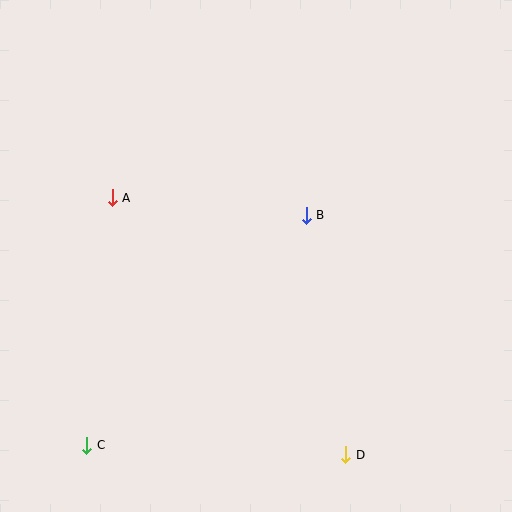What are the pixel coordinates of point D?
Point D is at (346, 455).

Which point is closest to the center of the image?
Point B at (306, 215) is closest to the center.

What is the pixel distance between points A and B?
The distance between A and B is 195 pixels.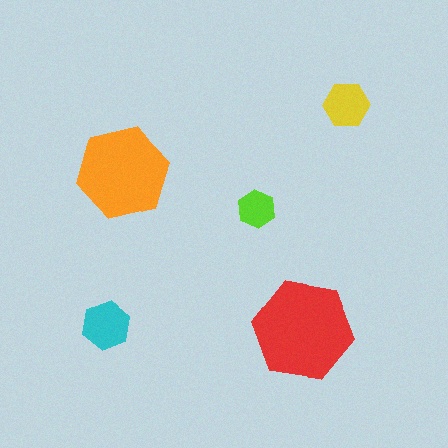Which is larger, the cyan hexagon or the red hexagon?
The red one.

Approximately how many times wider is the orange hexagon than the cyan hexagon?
About 2 times wider.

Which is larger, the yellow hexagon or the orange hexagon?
The orange one.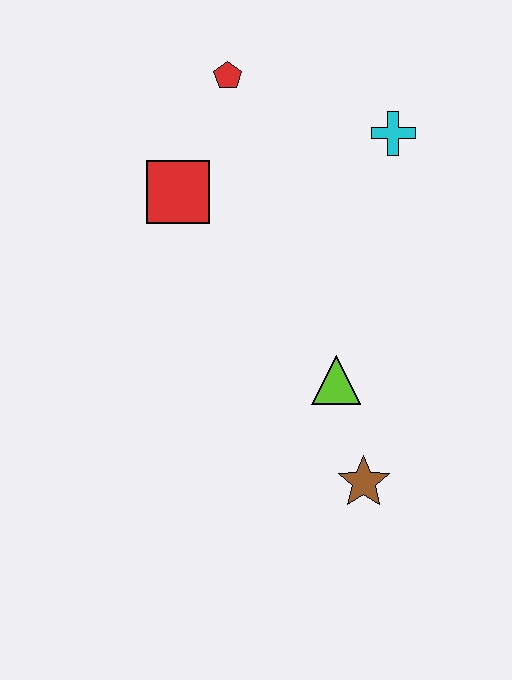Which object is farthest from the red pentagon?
The brown star is farthest from the red pentagon.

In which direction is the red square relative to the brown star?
The red square is above the brown star.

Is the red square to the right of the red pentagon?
No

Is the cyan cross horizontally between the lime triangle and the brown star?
No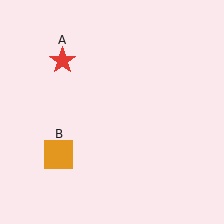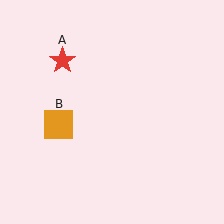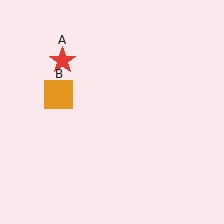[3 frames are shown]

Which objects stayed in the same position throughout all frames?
Red star (object A) remained stationary.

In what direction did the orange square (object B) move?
The orange square (object B) moved up.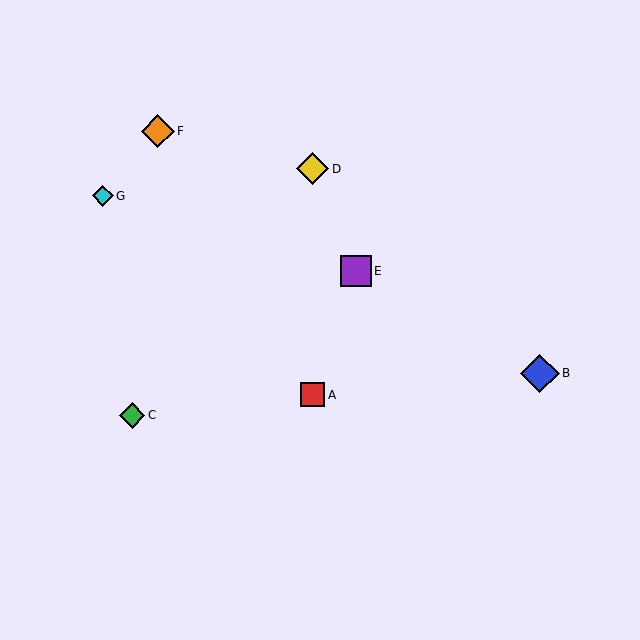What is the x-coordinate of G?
Object G is at x≈103.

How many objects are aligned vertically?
2 objects (A, D) are aligned vertically.